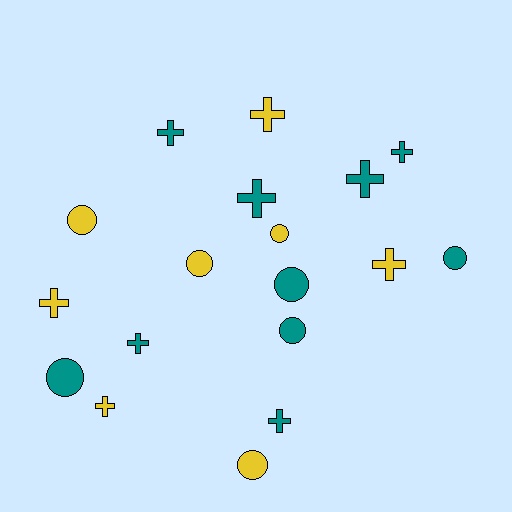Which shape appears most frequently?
Cross, with 10 objects.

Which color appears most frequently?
Teal, with 10 objects.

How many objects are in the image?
There are 18 objects.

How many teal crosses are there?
There are 6 teal crosses.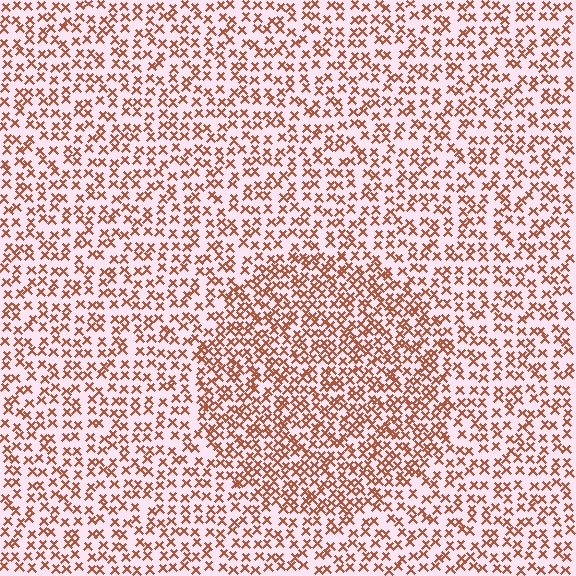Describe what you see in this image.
The image contains small brown elements arranged at two different densities. A circle-shaped region is visible where the elements are more densely packed than the surrounding area.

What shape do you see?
I see a circle.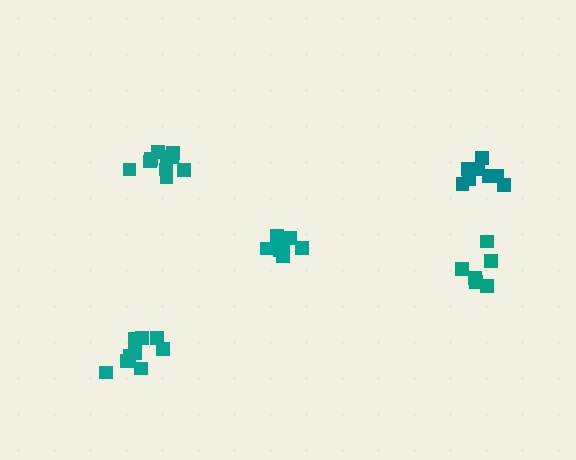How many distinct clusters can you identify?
There are 5 distinct clusters.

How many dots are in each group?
Group 1: 7 dots, Group 2: 10 dots, Group 3: 9 dots, Group 4: 9 dots, Group 5: 6 dots (41 total).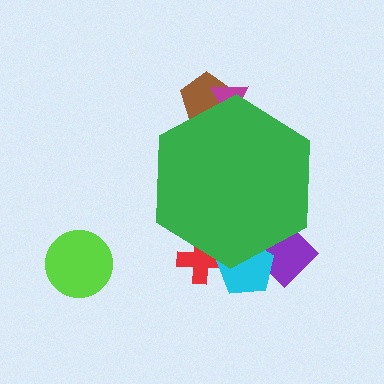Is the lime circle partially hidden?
No, the lime circle is fully visible.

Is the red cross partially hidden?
Yes, the red cross is partially hidden behind the green hexagon.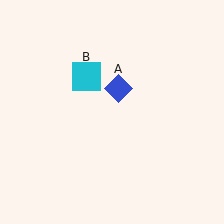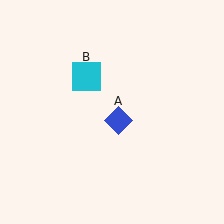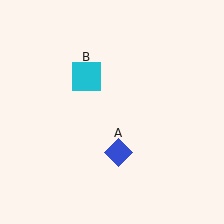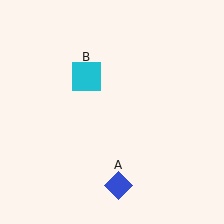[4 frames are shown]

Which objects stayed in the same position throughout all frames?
Cyan square (object B) remained stationary.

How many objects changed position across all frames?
1 object changed position: blue diamond (object A).